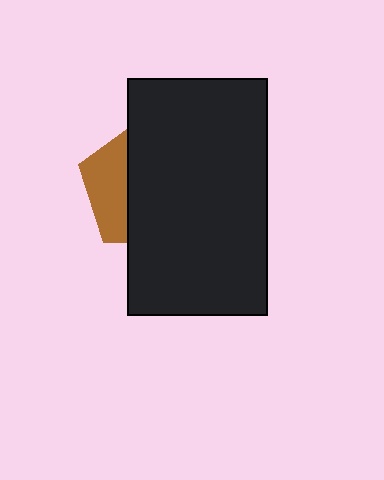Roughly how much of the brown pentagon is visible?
A small part of it is visible (roughly 32%).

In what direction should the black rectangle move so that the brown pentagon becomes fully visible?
The black rectangle should move right. That is the shortest direction to clear the overlap and leave the brown pentagon fully visible.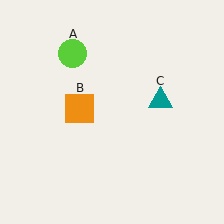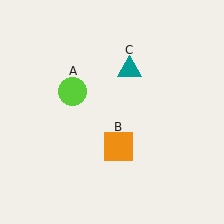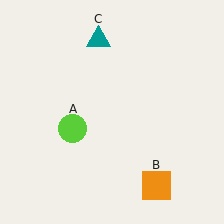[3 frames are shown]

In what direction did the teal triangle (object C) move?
The teal triangle (object C) moved up and to the left.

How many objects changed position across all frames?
3 objects changed position: lime circle (object A), orange square (object B), teal triangle (object C).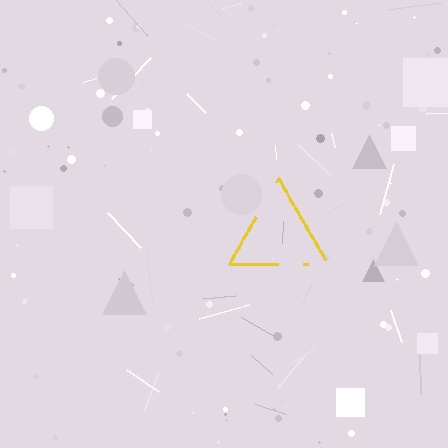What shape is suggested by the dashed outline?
The dashed outline suggests a triangle.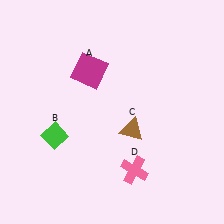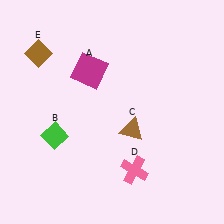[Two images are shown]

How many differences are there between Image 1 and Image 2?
There is 1 difference between the two images.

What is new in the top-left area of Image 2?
A brown diamond (E) was added in the top-left area of Image 2.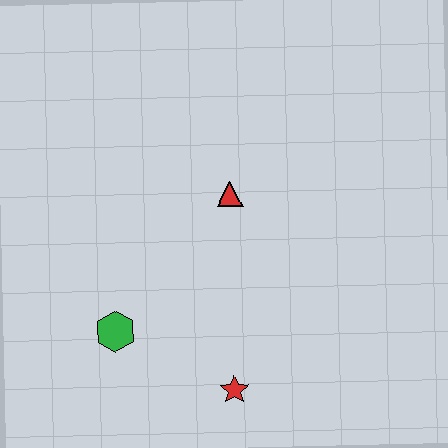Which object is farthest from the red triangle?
The red star is farthest from the red triangle.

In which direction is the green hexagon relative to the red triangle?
The green hexagon is below the red triangle.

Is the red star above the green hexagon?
No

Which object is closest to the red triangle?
The green hexagon is closest to the red triangle.